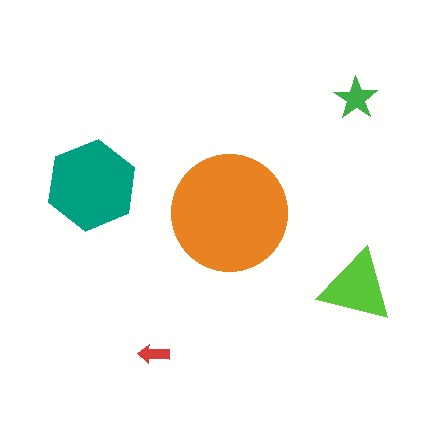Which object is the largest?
The orange circle.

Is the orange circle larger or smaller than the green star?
Larger.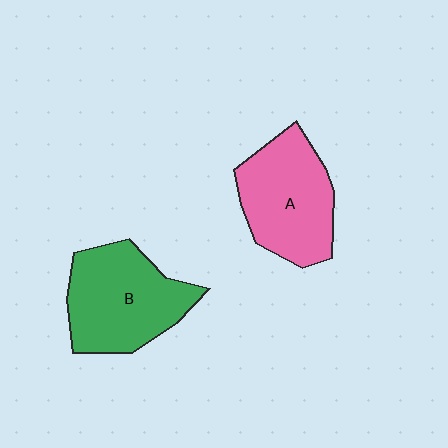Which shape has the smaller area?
Shape A (pink).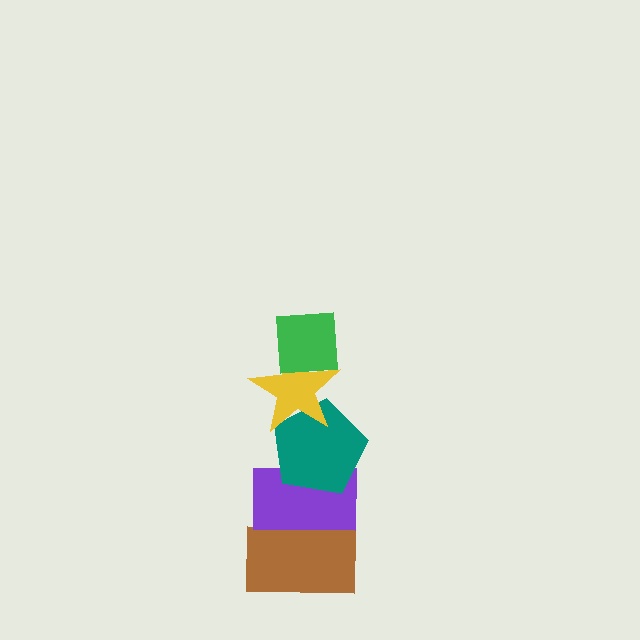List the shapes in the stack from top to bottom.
From top to bottom: the green square, the yellow star, the teal pentagon, the purple rectangle, the brown rectangle.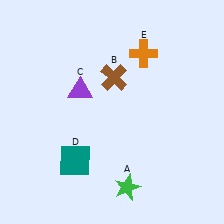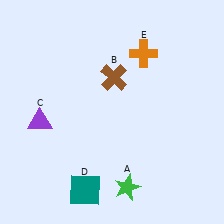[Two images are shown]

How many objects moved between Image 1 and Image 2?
2 objects moved between the two images.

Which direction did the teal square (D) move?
The teal square (D) moved down.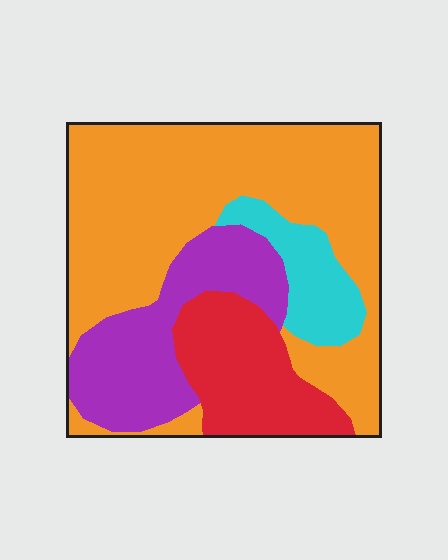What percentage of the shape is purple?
Purple takes up less than a quarter of the shape.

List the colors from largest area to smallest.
From largest to smallest: orange, purple, red, cyan.